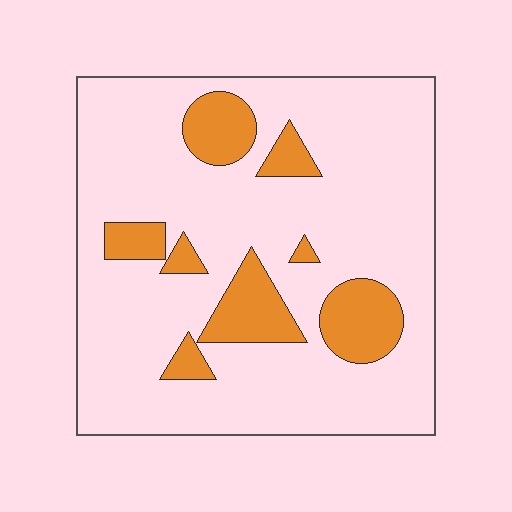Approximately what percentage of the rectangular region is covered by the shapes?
Approximately 20%.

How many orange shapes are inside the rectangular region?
8.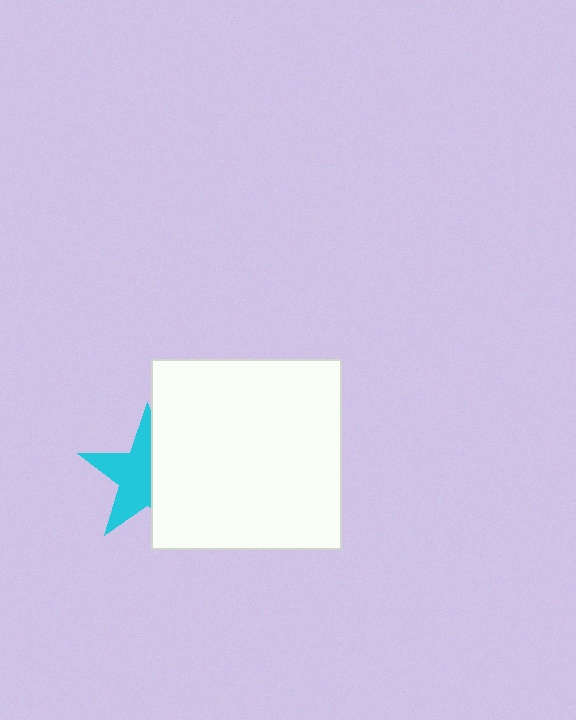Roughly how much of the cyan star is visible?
About half of it is visible (roughly 55%).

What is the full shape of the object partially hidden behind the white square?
The partially hidden object is a cyan star.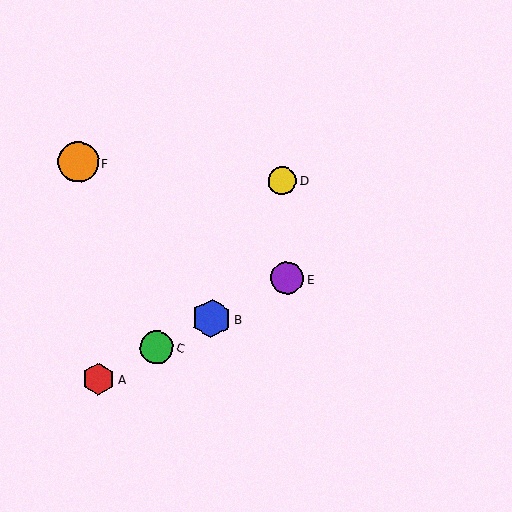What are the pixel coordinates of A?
Object A is at (98, 379).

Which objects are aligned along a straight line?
Objects A, B, C, E are aligned along a straight line.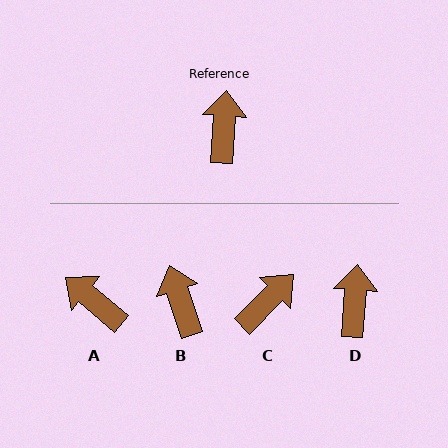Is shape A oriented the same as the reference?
No, it is off by about 54 degrees.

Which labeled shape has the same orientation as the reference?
D.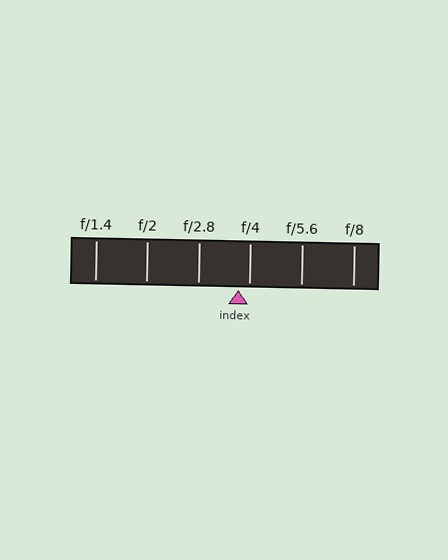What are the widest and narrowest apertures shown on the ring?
The widest aperture shown is f/1.4 and the narrowest is f/8.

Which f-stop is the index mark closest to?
The index mark is closest to f/4.